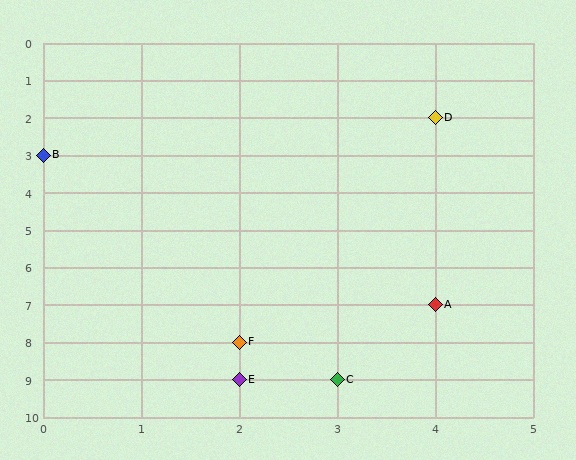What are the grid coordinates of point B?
Point B is at grid coordinates (0, 3).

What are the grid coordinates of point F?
Point F is at grid coordinates (2, 8).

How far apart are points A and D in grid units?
Points A and D are 5 rows apart.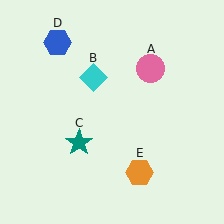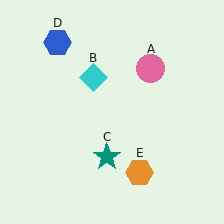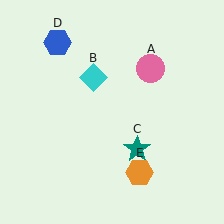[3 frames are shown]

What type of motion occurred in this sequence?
The teal star (object C) rotated counterclockwise around the center of the scene.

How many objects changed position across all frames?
1 object changed position: teal star (object C).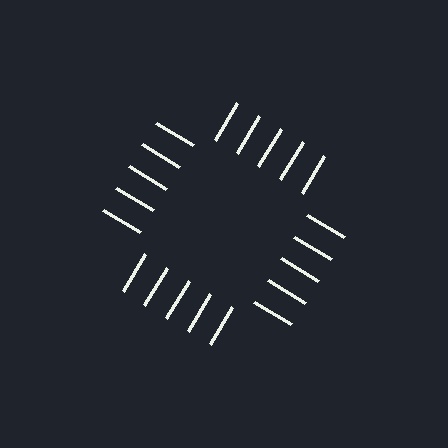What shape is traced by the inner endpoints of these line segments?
An illusory square — the line segments terminate on its edges but no continuous stroke is drawn.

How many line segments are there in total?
20 — 5 along each of the 4 edges.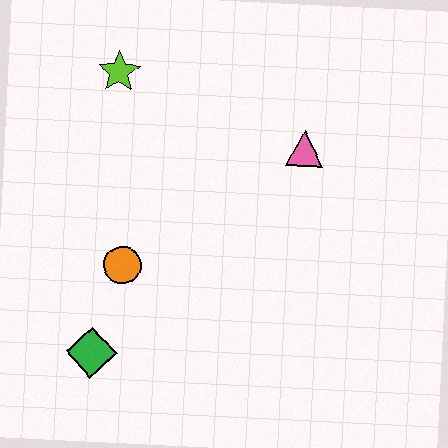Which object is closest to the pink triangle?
The lime star is closest to the pink triangle.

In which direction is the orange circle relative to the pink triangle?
The orange circle is to the left of the pink triangle.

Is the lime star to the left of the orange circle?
Yes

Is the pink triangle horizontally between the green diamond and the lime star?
No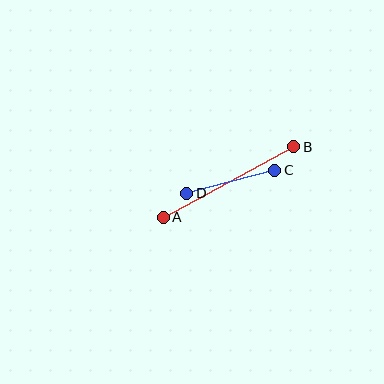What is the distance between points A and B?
The distance is approximately 148 pixels.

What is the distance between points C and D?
The distance is approximately 91 pixels.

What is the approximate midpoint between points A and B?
The midpoint is at approximately (229, 182) pixels.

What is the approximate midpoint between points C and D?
The midpoint is at approximately (231, 182) pixels.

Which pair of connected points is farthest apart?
Points A and B are farthest apart.